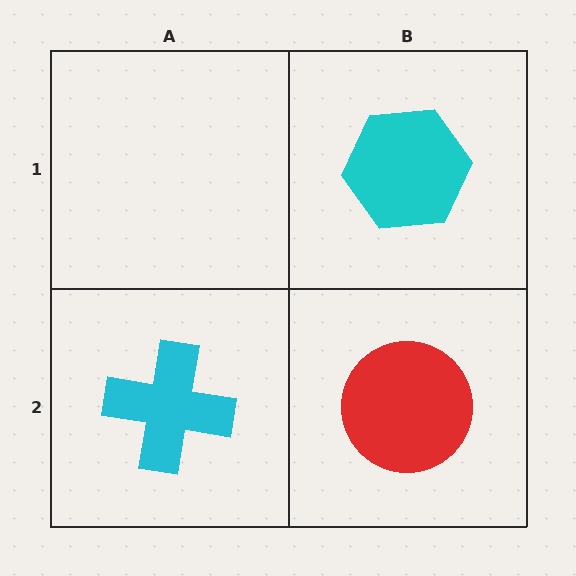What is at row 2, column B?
A red circle.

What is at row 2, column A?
A cyan cross.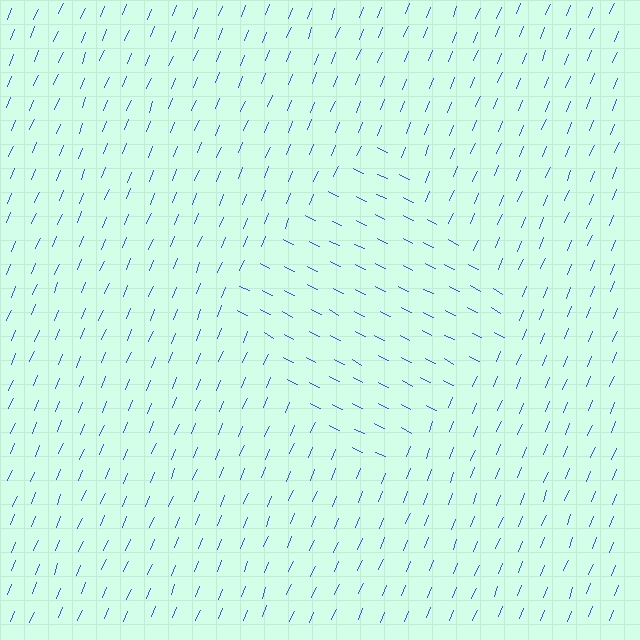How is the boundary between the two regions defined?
The boundary is defined purely by a change in line orientation (approximately 85 degrees difference). All lines are the same color and thickness.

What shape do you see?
I see a diamond.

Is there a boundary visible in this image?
Yes, there is a texture boundary formed by a change in line orientation.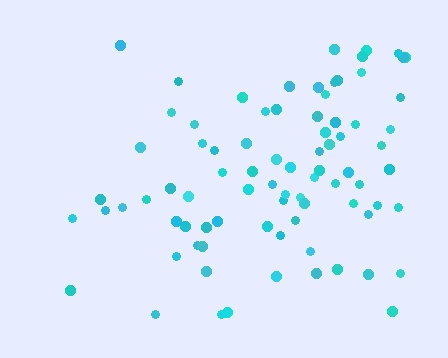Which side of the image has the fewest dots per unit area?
The left.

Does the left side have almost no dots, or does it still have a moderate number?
Still a moderate number, just noticeably fewer than the right.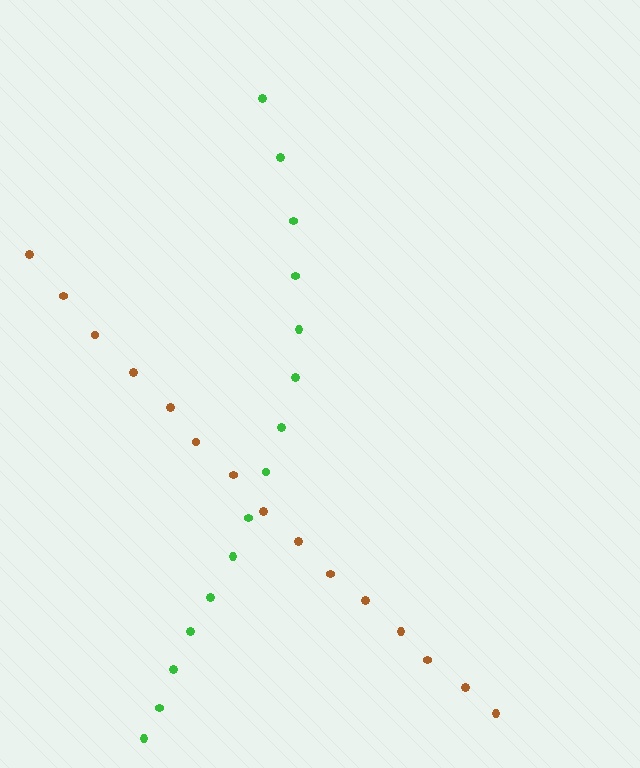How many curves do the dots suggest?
There are 2 distinct paths.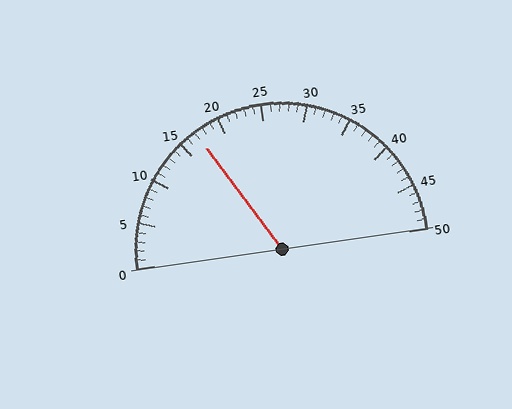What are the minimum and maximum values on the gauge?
The gauge ranges from 0 to 50.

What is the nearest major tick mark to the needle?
The nearest major tick mark is 15.